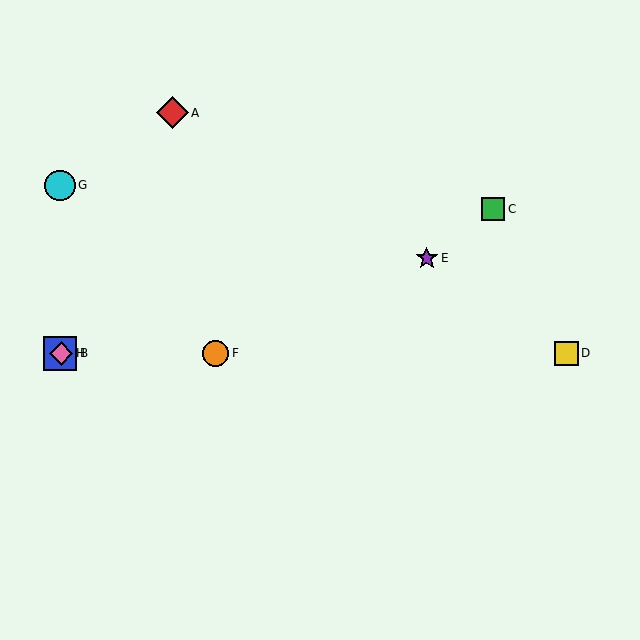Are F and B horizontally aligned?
Yes, both are at y≈353.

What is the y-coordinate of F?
Object F is at y≈353.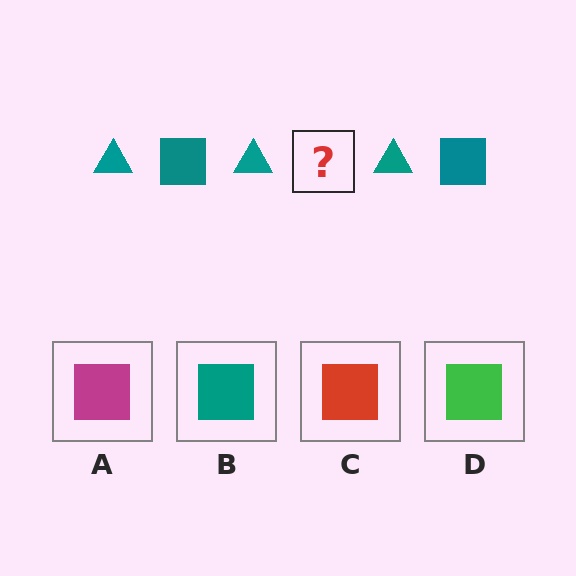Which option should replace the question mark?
Option B.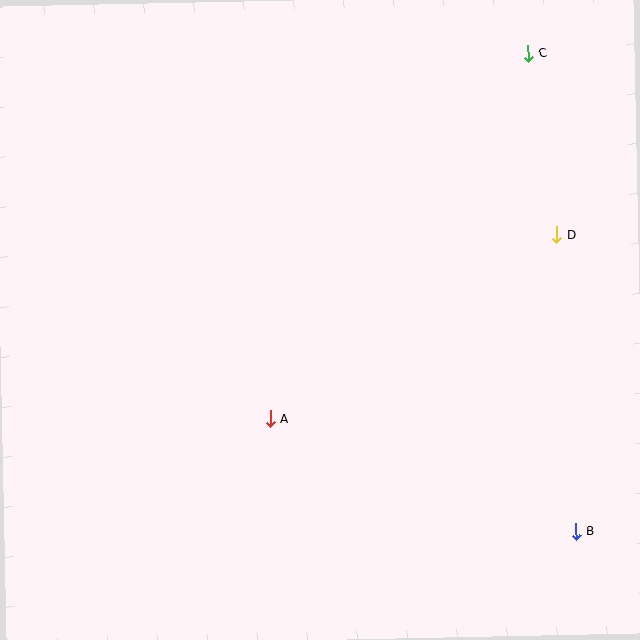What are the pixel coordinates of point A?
Point A is at (270, 419).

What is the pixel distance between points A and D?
The distance between A and D is 340 pixels.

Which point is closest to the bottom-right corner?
Point B is closest to the bottom-right corner.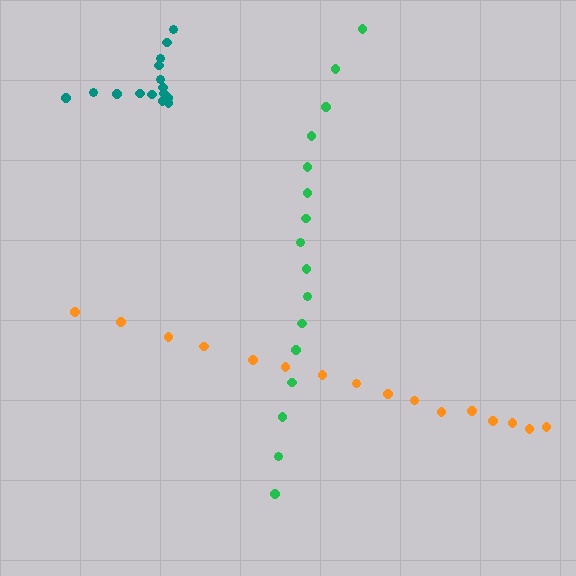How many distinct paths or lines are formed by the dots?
There are 3 distinct paths.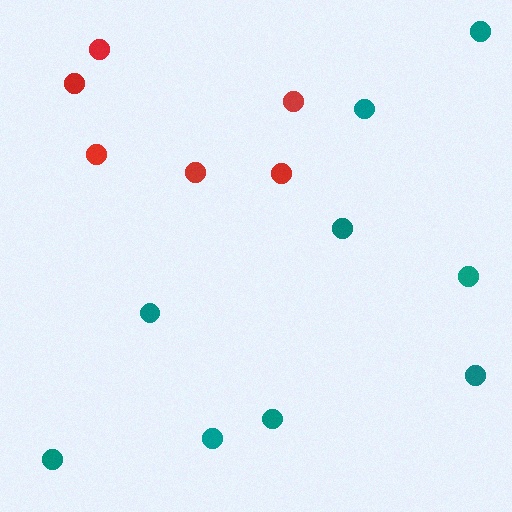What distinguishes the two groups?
There are 2 groups: one group of red circles (6) and one group of teal circles (9).